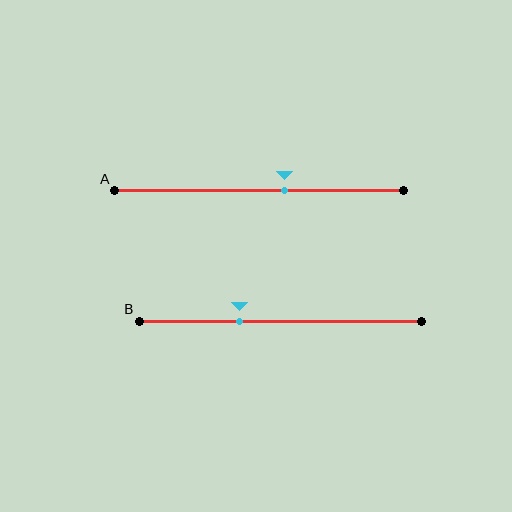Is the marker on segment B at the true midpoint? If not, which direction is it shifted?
No, the marker on segment B is shifted to the left by about 15% of the segment length.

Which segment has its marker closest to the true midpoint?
Segment A has its marker closest to the true midpoint.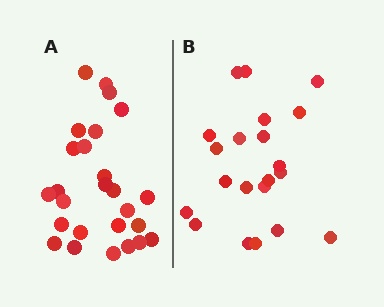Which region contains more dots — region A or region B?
Region A (the left region) has more dots.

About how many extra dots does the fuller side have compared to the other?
Region A has about 5 more dots than region B.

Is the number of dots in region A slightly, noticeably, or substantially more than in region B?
Region A has only slightly more — the two regions are fairly close. The ratio is roughly 1.2 to 1.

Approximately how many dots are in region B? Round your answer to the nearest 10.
About 20 dots. (The exact count is 21, which rounds to 20.)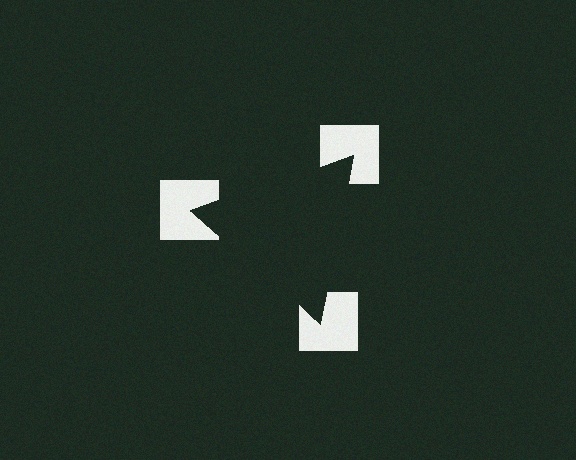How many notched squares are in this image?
There are 3 — one at each vertex of the illusory triangle.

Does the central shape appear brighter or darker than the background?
It typically appears slightly darker than the background, even though no actual brightness change is drawn.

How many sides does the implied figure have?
3 sides.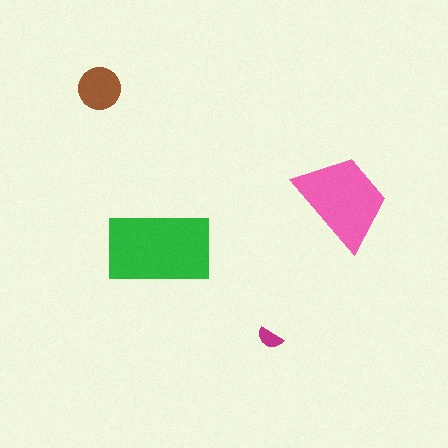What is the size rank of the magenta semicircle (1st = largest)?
4th.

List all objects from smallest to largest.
The magenta semicircle, the brown circle, the pink trapezoid, the green rectangle.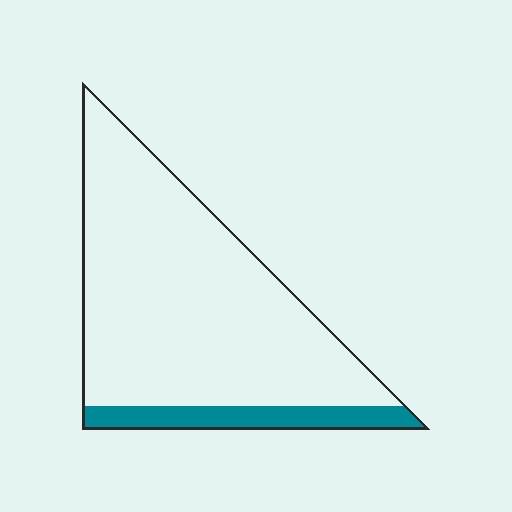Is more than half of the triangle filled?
No.